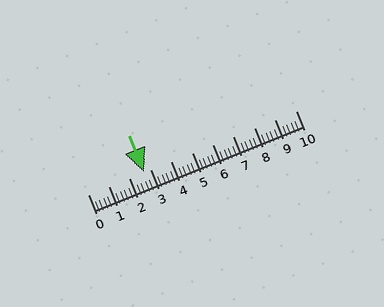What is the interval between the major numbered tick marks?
The major tick marks are spaced 1 units apart.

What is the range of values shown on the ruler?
The ruler shows values from 0 to 10.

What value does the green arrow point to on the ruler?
The green arrow points to approximately 2.7.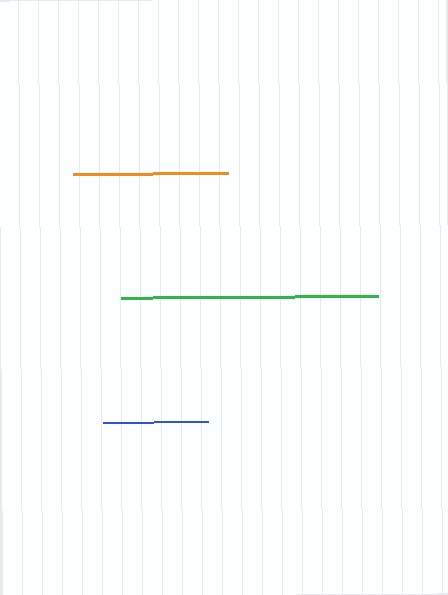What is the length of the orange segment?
The orange segment is approximately 155 pixels long.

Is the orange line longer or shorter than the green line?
The green line is longer than the orange line.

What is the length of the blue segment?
The blue segment is approximately 105 pixels long.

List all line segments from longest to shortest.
From longest to shortest: green, orange, blue.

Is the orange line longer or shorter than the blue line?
The orange line is longer than the blue line.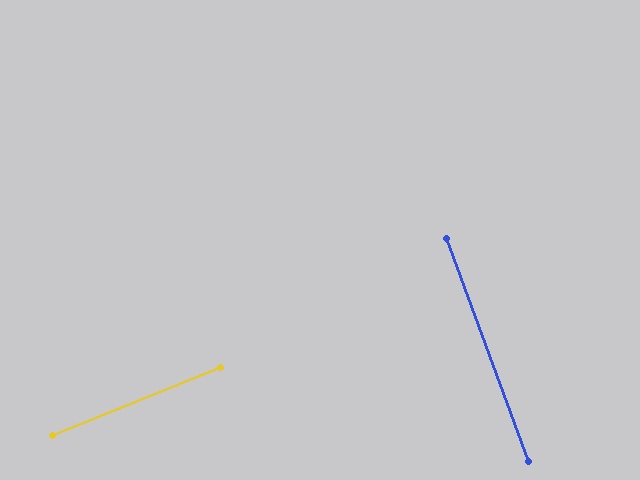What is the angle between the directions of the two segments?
Approximately 88 degrees.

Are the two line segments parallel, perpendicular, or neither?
Perpendicular — they meet at approximately 88°.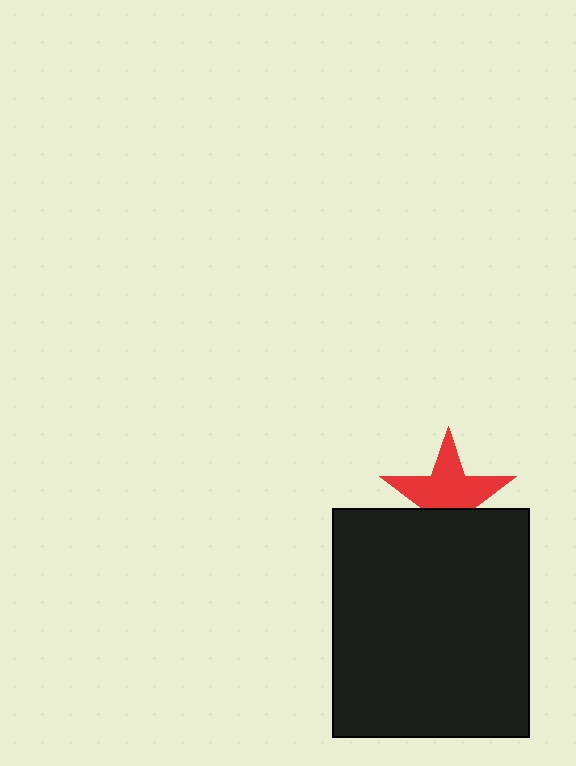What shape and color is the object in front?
The object in front is a black rectangle.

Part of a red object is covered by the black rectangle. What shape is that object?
It is a star.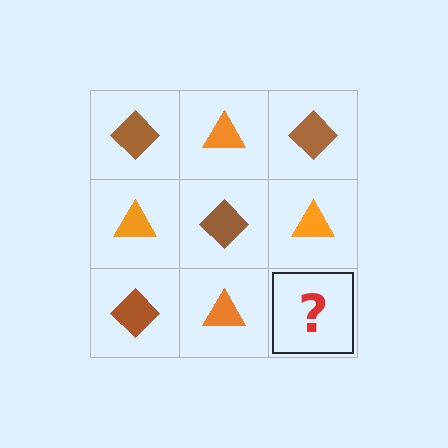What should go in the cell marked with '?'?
The missing cell should contain a brown diamond.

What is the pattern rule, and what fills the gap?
The rule is that it alternates brown diamond and orange triangle in a checkerboard pattern. The gap should be filled with a brown diamond.